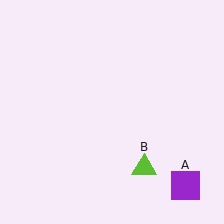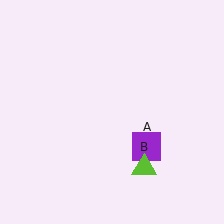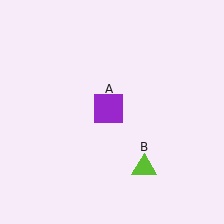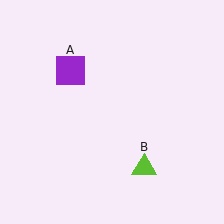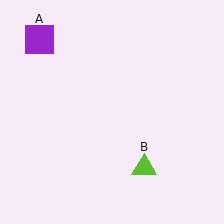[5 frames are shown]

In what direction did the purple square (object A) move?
The purple square (object A) moved up and to the left.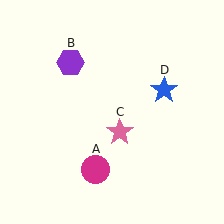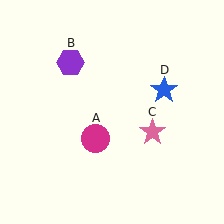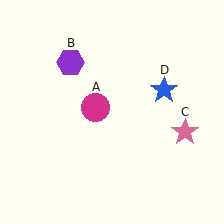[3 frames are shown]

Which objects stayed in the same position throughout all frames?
Purple hexagon (object B) and blue star (object D) remained stationary.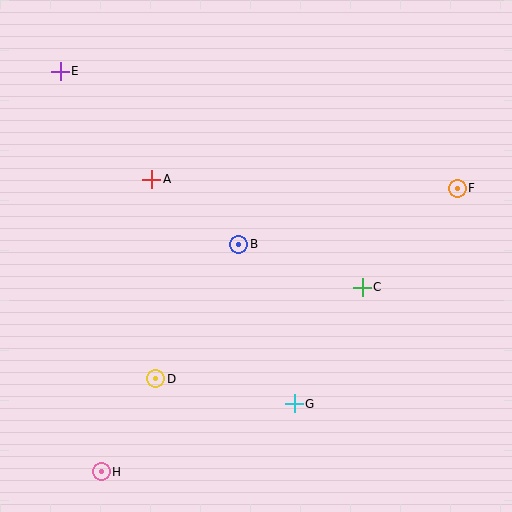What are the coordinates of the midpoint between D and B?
The midpoint between D and B is at (197, 312).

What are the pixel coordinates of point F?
Point F is at (457, 188).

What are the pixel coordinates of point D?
Point D is at (156, 379).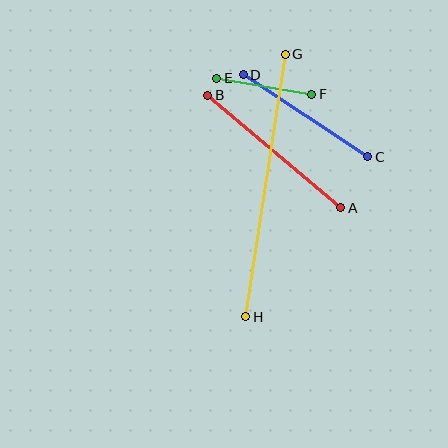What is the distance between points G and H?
The distance is approximately 265 pixels.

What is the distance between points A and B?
The distance is approximately 174 pixels.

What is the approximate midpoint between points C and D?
The midpoint is at approximately (305, 116) pixels.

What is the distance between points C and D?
The distance is approximately 149 pixels.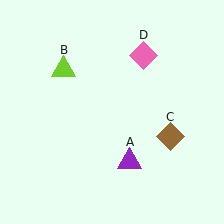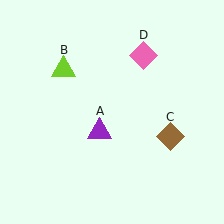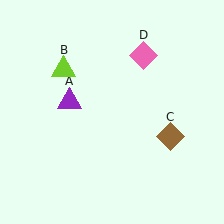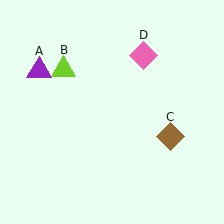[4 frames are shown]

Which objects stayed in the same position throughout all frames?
Lime triangle (object B) and brown diamond (object C) and pink diamond (object D) remained stationary.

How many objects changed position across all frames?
1 object changed position: purple triangle (object A).